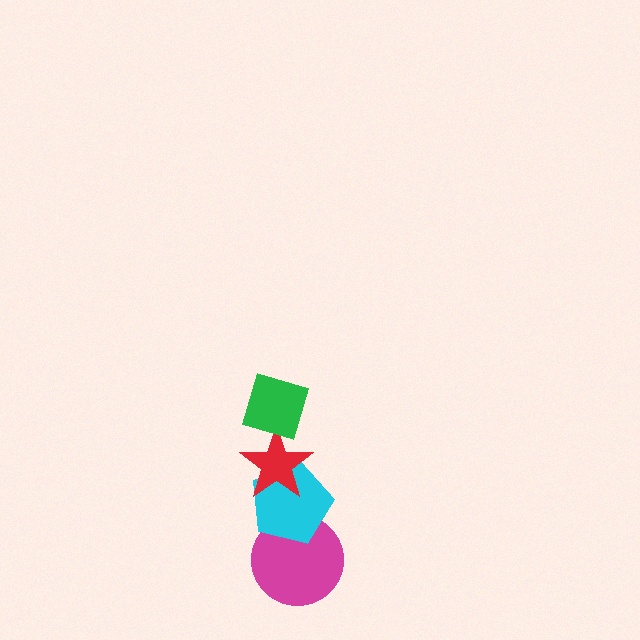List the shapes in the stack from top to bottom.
From top to bottom: the green diamond, the red star, the cyan pentagon, the magenta circle.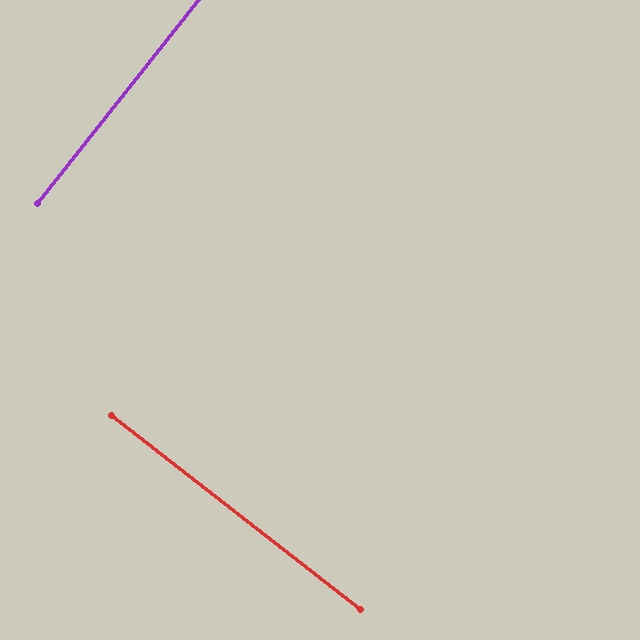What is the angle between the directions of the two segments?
Approximately 90 degrees.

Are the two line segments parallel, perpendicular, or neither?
Perpendicular — they meet at approximately 90°.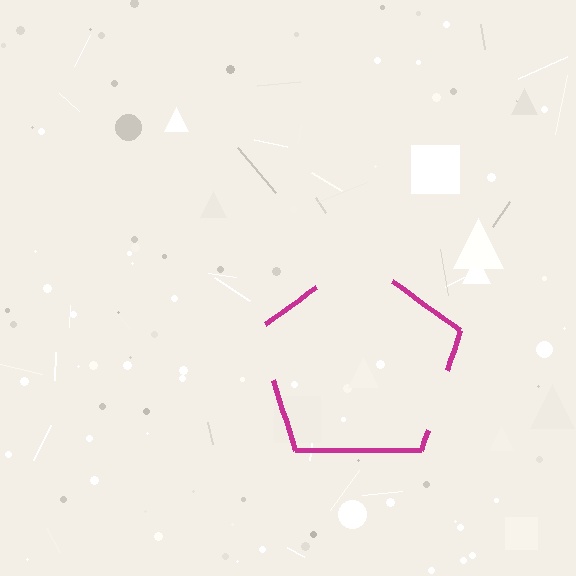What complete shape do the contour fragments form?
The contour fragments form a pentagon.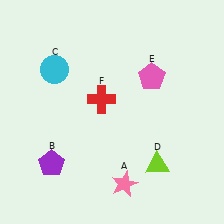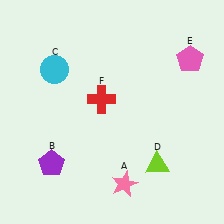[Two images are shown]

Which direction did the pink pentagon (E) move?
The pink pentagon (E) moved right.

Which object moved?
The pink pentagon (E) moved right.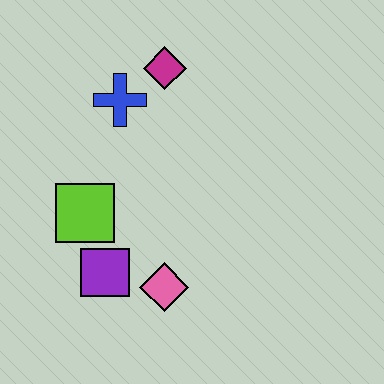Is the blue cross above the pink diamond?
Yes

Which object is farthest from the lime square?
The magenta diamond is farthest from the lime square.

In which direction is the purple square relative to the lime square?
The purple square is below the lime square.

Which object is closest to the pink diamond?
The purple square is closest to the pink diamond.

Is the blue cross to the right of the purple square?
Yes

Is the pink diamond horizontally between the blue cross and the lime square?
No